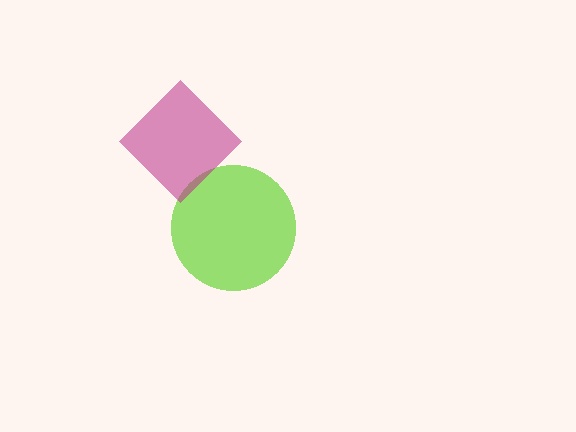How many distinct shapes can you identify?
There are 2 distinct shapes: a lime circle, a magenta diamond.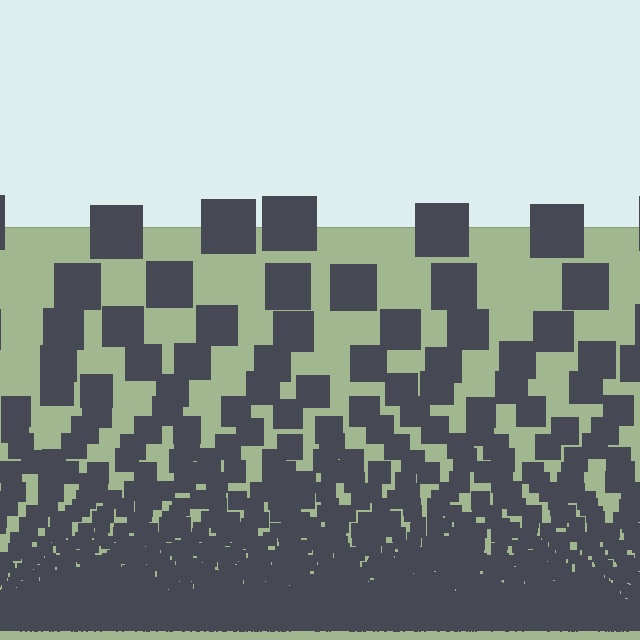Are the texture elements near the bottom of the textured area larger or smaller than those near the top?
Smaller. The gradient is inverted — elements near the bottom are smaller and denser.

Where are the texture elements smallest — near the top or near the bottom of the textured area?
Near the bottom.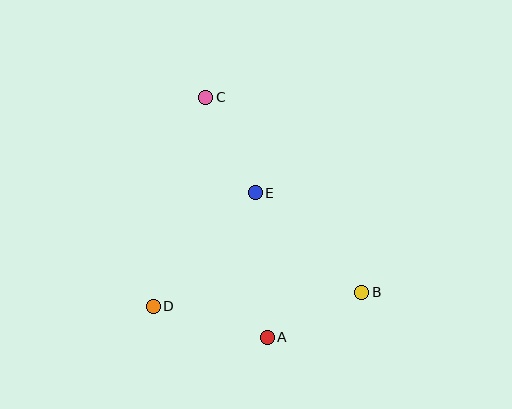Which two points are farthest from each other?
Points B and C are farthest from each other.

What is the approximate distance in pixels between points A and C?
The distance between A and C is approximately 248 pixels.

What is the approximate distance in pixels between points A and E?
The distance between A and E is approximately 145 pixels.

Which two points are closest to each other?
Points A and B are closest to each other.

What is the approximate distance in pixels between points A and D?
The distance between A and D is approximately 118 pixels.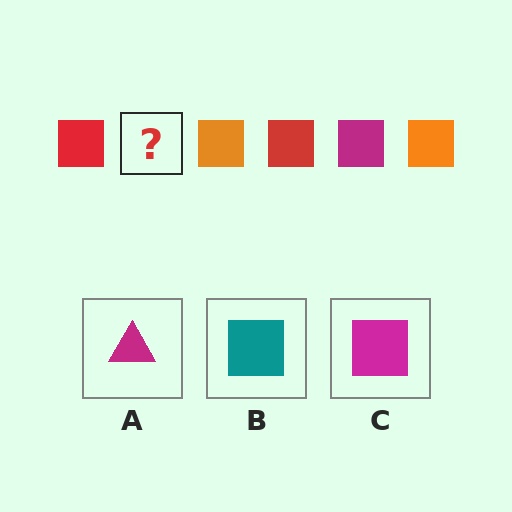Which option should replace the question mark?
Option C.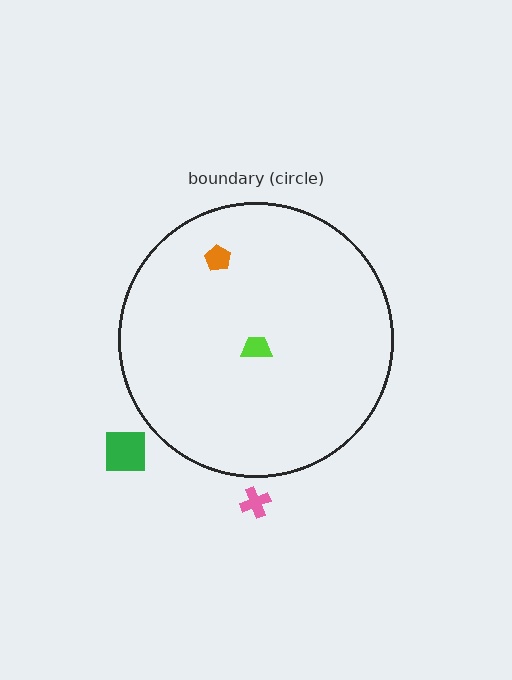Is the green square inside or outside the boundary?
Outside.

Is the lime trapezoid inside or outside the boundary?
Inside.